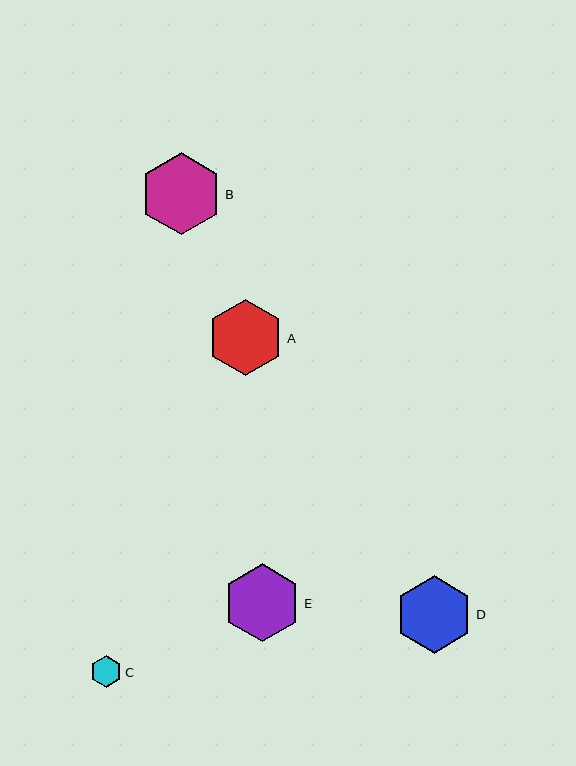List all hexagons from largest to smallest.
From largest to smallest: B, E, D, A, C.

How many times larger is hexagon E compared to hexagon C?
Hexagon E is approximately 2.5 times the size of hexagon C.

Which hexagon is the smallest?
Hexagon C is the smallest with a size of approximately 31 pixels.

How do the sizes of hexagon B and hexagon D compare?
Hexagon B and hexagon D are approximately the same size.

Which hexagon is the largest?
Hexagon B is the largest with a size of approximately 82 pixels.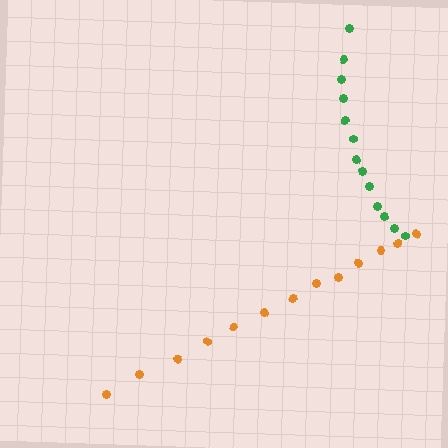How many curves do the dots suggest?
There are 2 distinct paths.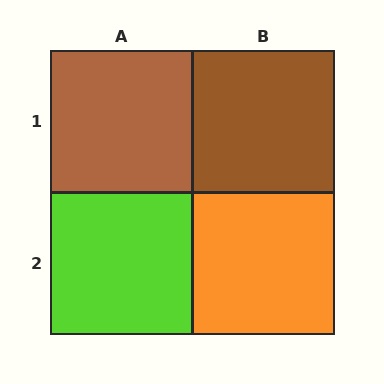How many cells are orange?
1 cell is orange.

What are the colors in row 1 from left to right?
Brown, brown.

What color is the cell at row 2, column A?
Lime.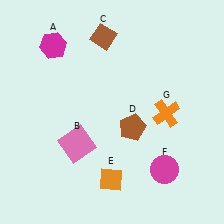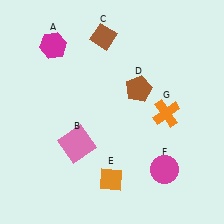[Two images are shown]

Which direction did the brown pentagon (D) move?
The brown pentagon (D) moved up.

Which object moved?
The brown pentagon (D) moved up.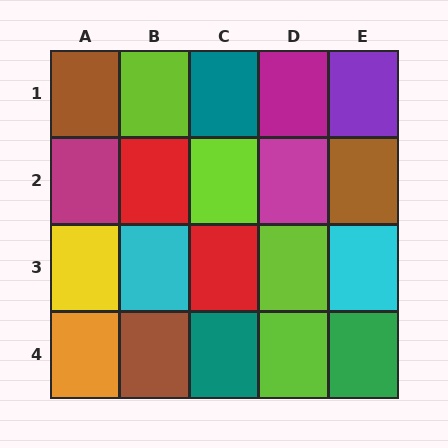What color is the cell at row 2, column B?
Red.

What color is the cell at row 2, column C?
Lime.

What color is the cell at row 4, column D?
Lime.